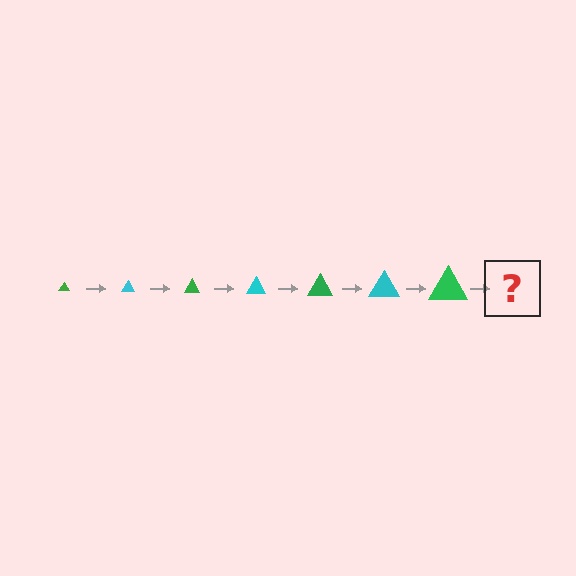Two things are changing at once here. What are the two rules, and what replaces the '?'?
The two rules are that the triangle grows larger each step and the color cycles through green and cyan. The '?' should be a cyan triangle, larger than the previous one.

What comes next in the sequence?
The next element should be a cyan triangle, larger than the previous one.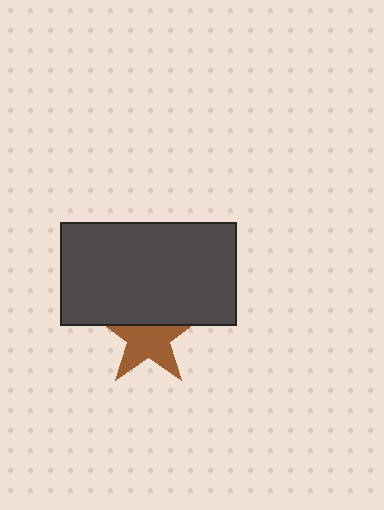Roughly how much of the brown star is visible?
Most of it is visible (roughly 65%).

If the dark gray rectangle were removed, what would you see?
You would see the complete brown star.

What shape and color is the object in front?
The object in front is a dark gray rectangle.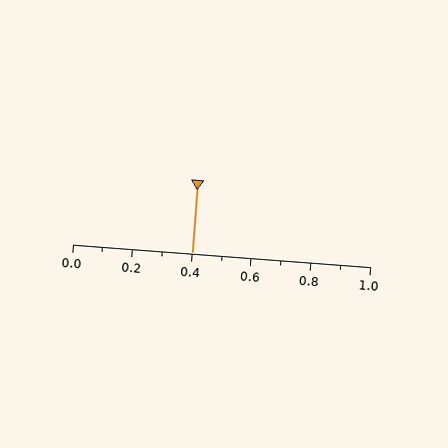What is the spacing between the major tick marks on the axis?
The major ticks are spaced 0.2 apart.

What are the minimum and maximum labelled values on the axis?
The axis runs from 0.0 to 1.0.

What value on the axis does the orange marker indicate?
The marker indicates approximately 0.4.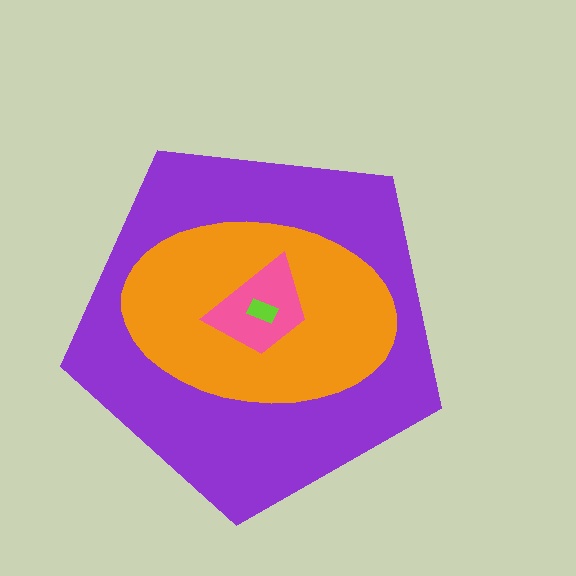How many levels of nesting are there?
4.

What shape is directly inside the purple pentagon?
The orange ellipse.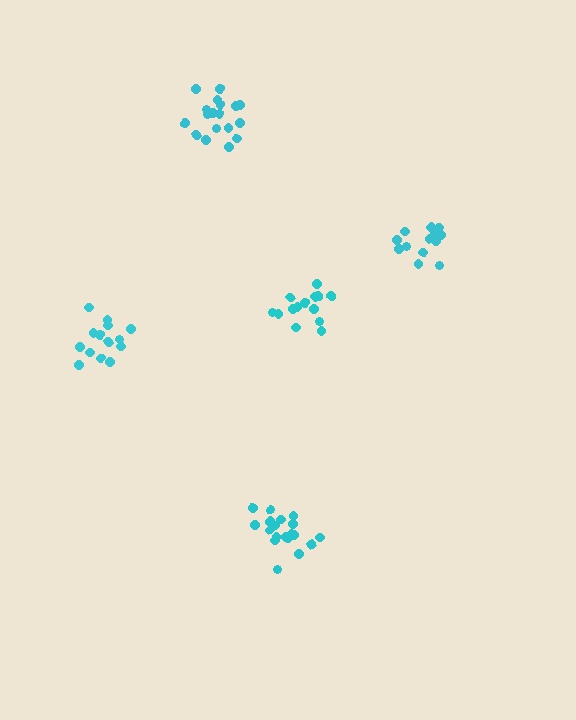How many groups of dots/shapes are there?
There are 5 groups.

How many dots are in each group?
Group 1: 19 dots, Group 2: 15 dots, Group 3: 14 dots, Group 4: 18 dots, Group 5: 14 dots (80 total).